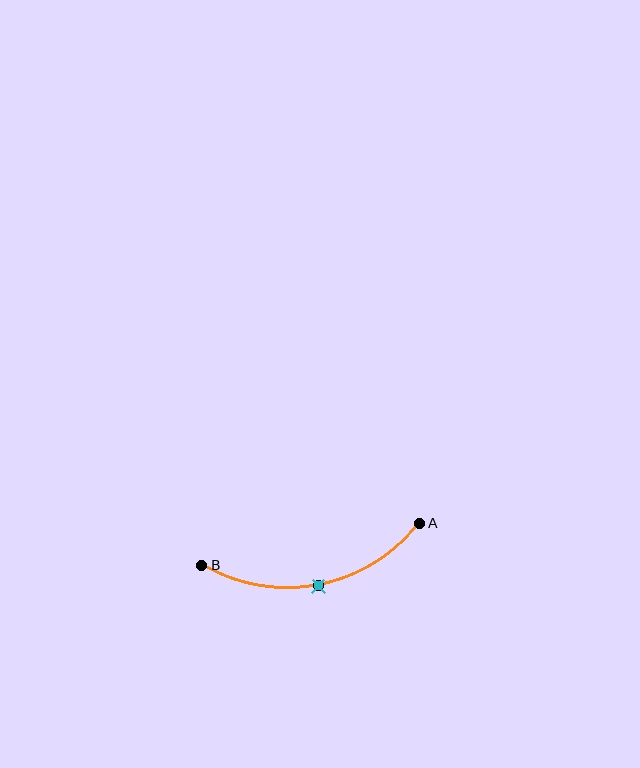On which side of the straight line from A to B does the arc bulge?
The arc bulges below the straight line connecting A and B.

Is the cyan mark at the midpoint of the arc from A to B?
Yes. The cyan mark lies on the arc at equal arc-length from both A and B — it is the arc midpoint.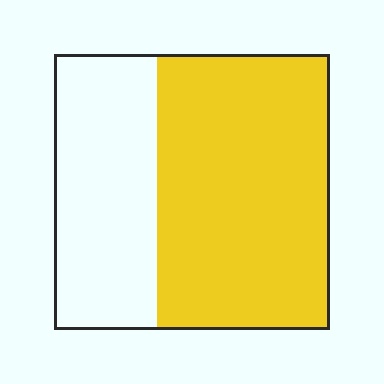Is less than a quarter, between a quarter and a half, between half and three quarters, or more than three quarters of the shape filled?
Between half and three quarters.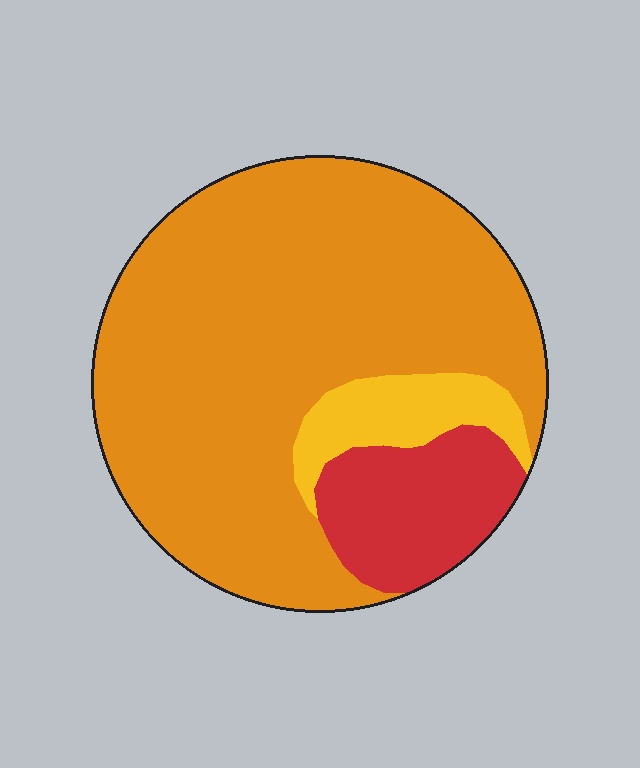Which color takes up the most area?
Orange, at roughly 75%.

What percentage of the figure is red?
Red takes up less than a quarter of the figure.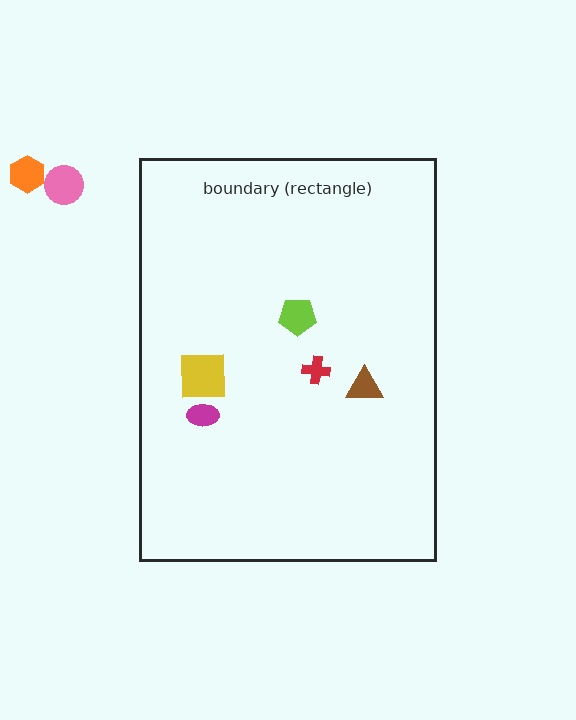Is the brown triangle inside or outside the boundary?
Inside.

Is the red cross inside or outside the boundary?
Inside.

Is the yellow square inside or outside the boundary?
Inside.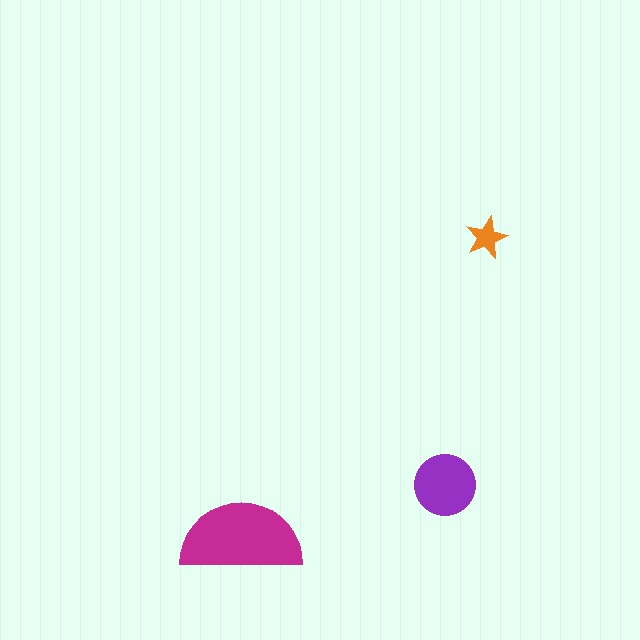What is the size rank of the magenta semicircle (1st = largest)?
1st.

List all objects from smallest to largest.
The orange star, the purple circle, the magenta semicircle.